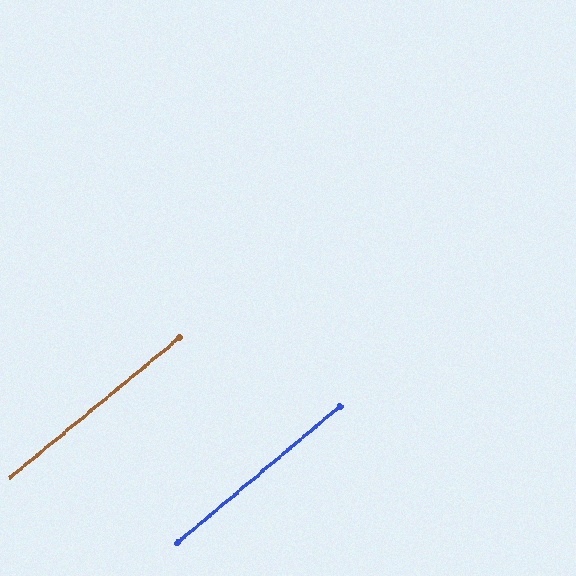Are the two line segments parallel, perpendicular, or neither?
Parallel — their directions differ by only 0.4°.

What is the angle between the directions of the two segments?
Approximately 0 degrees.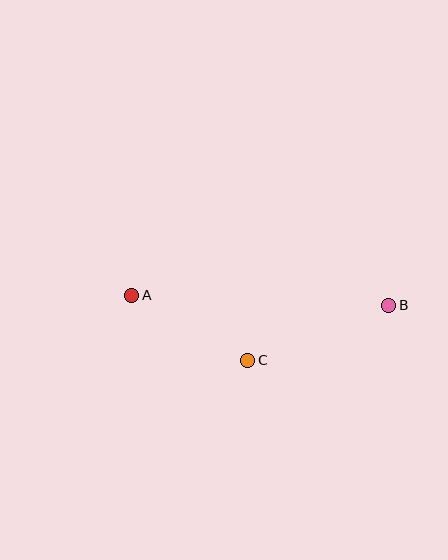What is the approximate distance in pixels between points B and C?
The distance between B and C is approximately 151 pixels.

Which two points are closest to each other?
Points A and C are closest to each other.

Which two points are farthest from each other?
Points A and B are farthest from each other.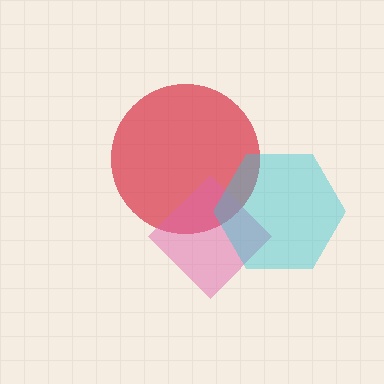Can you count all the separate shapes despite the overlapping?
Yes, there are 3 separate shapes.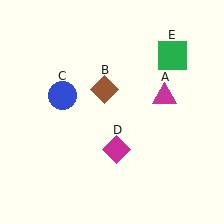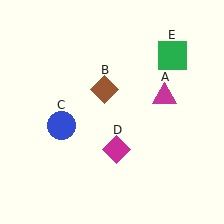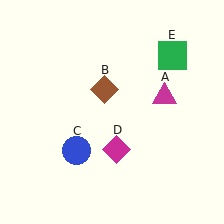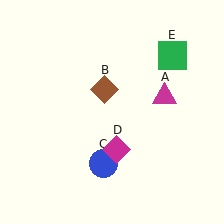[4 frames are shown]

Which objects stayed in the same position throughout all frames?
Magenta triangle (object A) and brown diamond (object B) and magenta diamond (object D) and green square (object E) remained stationary.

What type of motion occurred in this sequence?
The blue circle (object C) rotated counterclockwise around the center of the scene.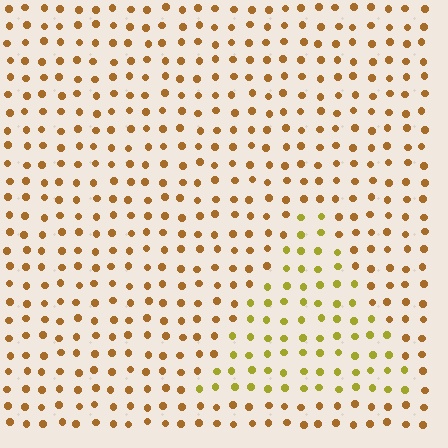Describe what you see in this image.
The image is filled with small brown elements in a uniform arrangement. A triangle-shaped region is visible where the elements are tinted to a slightly different hue, forming a subtle color boundary.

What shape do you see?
I see a triangle.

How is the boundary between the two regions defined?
The boundary is defined purely by a slight shift in hue (about 31 degrees). Spacing, size, and orientation are identical on both sides.